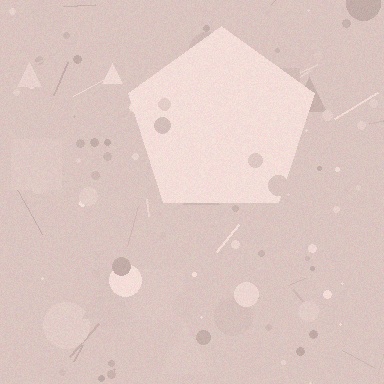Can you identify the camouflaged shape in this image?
The camouflaged shape is a pentagon.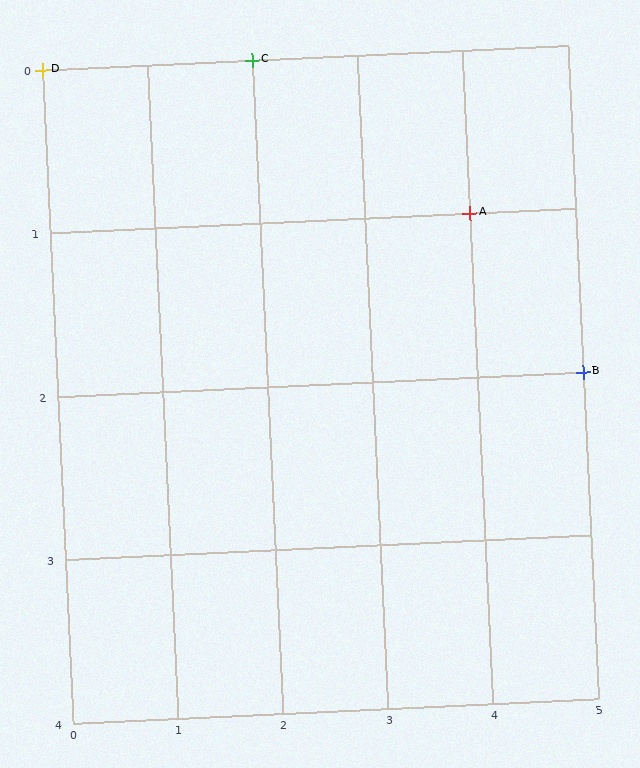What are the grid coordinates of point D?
Point D is at grid coordinates (0, 0).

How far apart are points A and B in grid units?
Points A and B are 1 column and 1 row apart (about 1.4 grid units diagonally).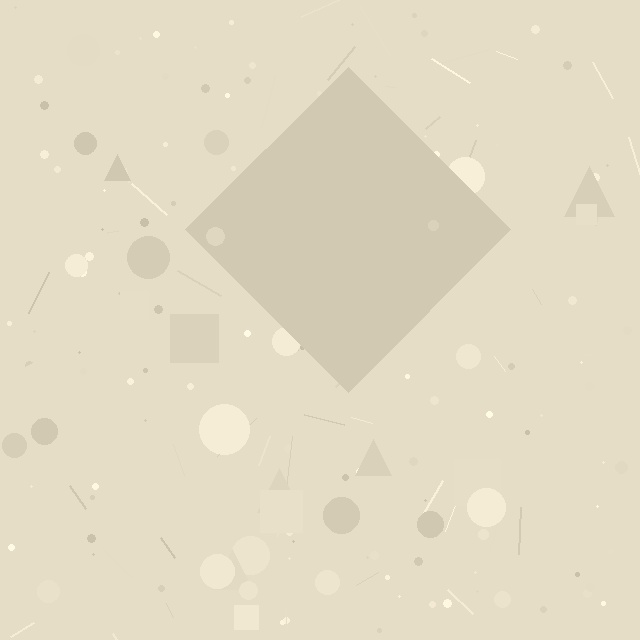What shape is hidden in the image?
A diamond is hidden in the image.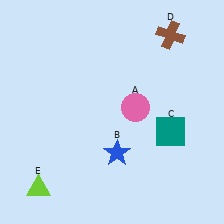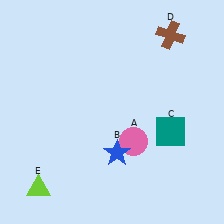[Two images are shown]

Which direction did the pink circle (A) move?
The pink circle (A) moved down.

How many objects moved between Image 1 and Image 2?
1 object moved between the two images.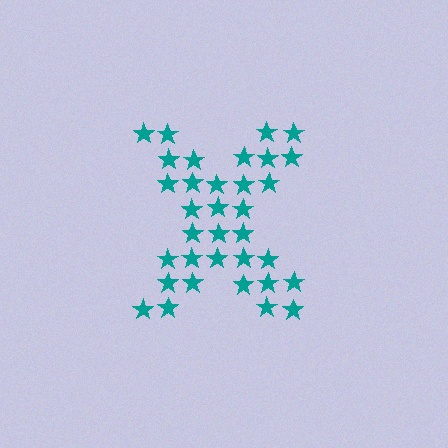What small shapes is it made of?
It is made of small stars.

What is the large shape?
The large shape is the letter X.